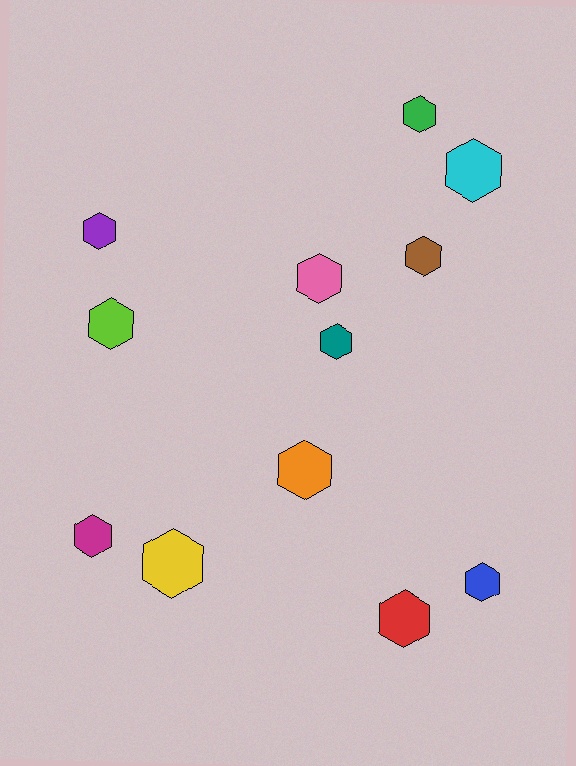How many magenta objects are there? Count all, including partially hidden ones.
There is 1 magenta object.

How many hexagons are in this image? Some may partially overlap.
There are 12 hexagons.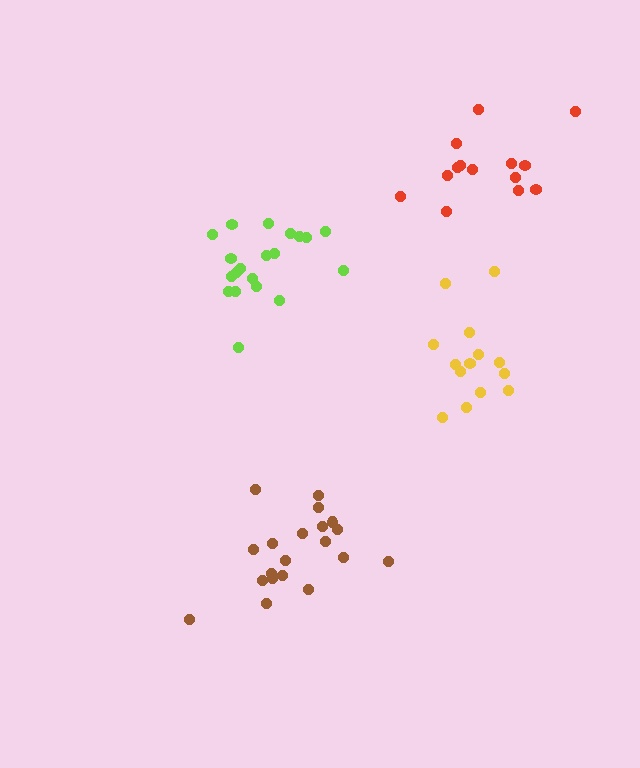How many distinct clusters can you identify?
There are 4 distinct clusters.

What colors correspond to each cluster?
The clusters are colored: yellow, lime, brown, red.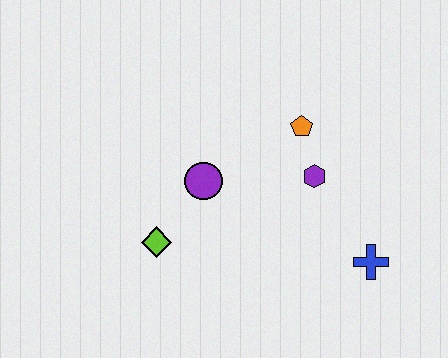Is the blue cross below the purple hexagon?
Yes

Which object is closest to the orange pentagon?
The purple hexagon is closest to the orange pentagon.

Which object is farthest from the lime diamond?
The blue cross is farthest from the lime diamond.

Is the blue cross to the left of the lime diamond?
No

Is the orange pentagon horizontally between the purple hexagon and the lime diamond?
Yes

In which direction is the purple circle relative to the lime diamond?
The purple circle is above the lime diamond.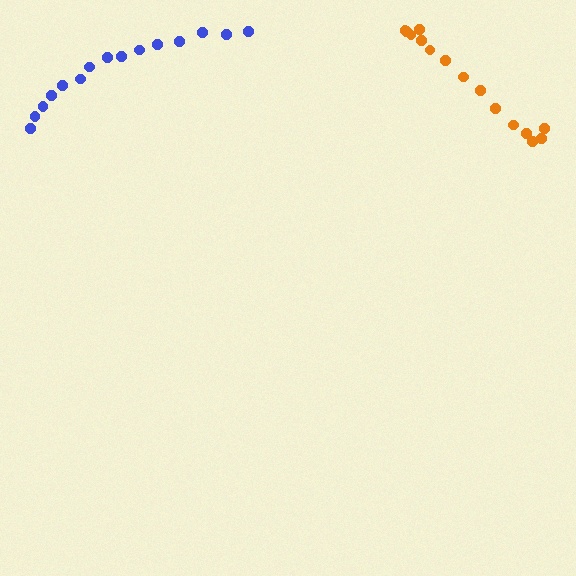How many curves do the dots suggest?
There are 2 distinct paths.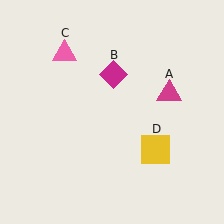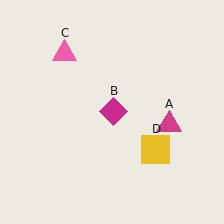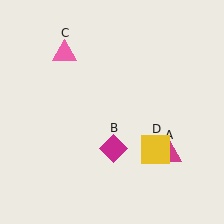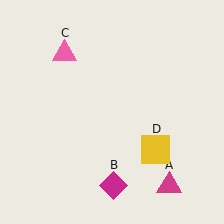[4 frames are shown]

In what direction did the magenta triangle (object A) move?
The magenta triangle (object A) moved down.